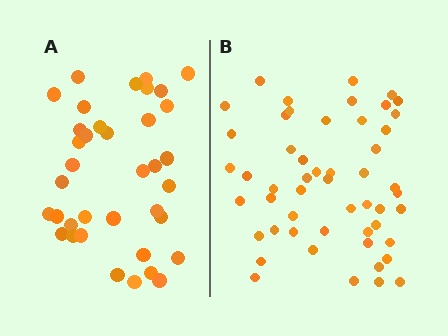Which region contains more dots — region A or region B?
Region B (the right region) has more dots.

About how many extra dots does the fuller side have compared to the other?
Region B has approximately 15 more dots than region A.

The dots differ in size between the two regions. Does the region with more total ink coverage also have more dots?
No. Region A has more total ink coverage because its dots are larger, but region B actually contains more individual dots. Total area can be misleading — the number of items is what matters here.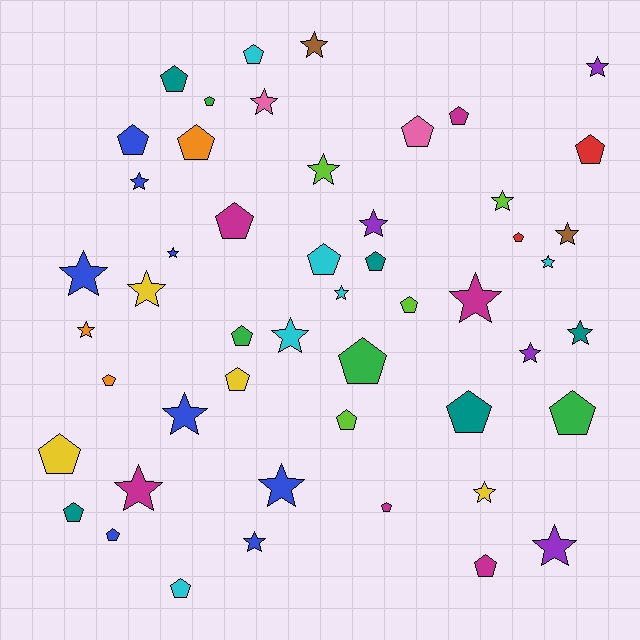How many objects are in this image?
There are 50 objects.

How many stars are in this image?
There are 24 stars.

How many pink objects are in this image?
There are 2 pink objects.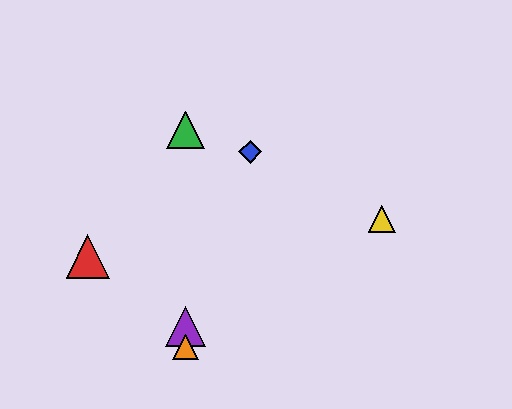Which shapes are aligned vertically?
The green triangle, the purple triangle, the orange triangle are aligned vertically.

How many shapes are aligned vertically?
3 shapes (the green triangle, the purple triangle, the orange triangle) are aligned vertically.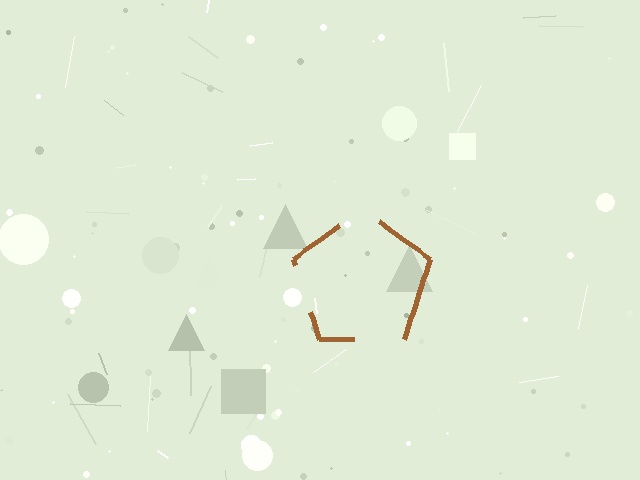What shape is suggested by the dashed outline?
The dashed outline suggests a pentagon.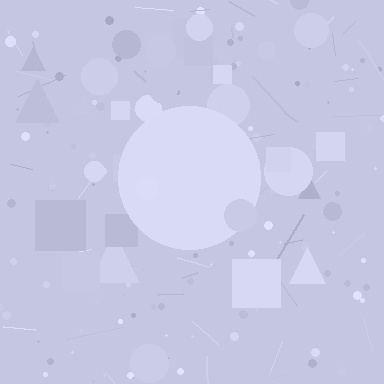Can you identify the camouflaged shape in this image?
The camouflaged shape is a circle.